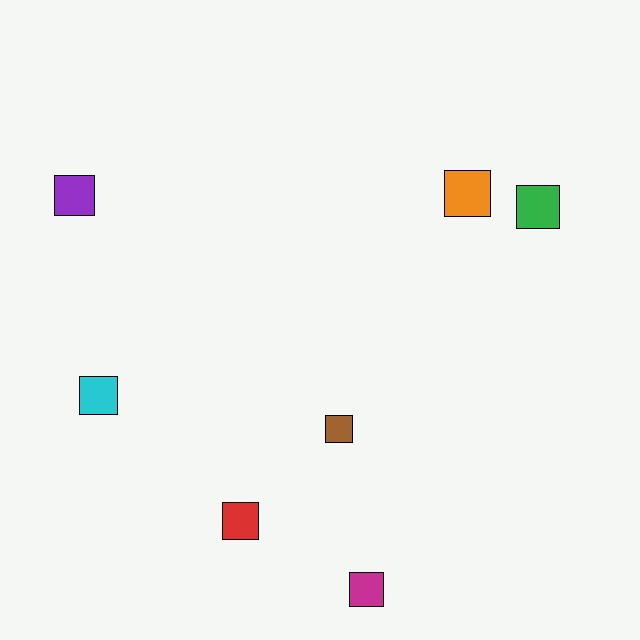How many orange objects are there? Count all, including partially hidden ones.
There is 1 orange object.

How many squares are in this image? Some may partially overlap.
There are 7 squares.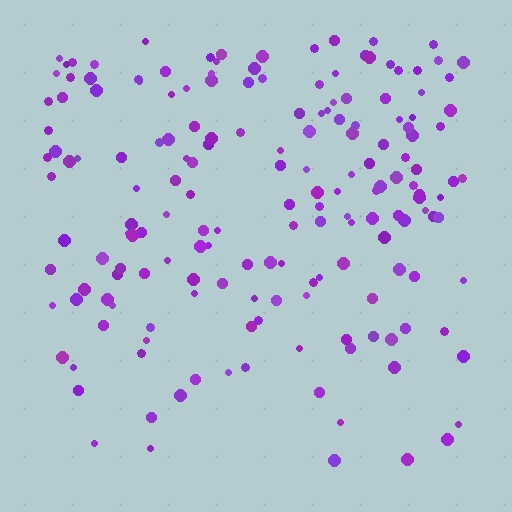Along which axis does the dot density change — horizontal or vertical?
Vertical.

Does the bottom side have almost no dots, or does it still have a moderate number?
Still a moderate number, just noticeably fewer than the top.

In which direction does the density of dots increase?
From bottom to top, with the top side densest.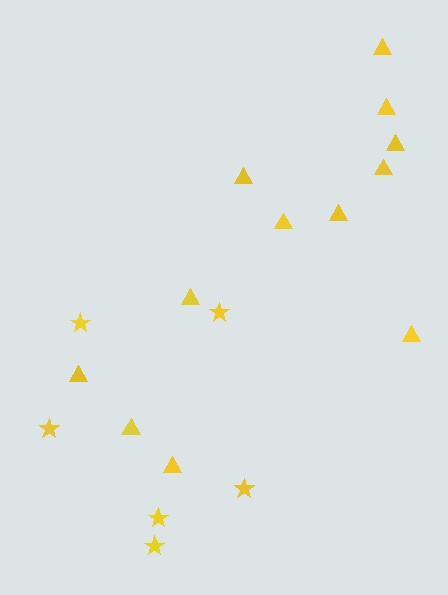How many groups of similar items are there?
There are 2 groups: one group of triangles (12) and one group of stars (6).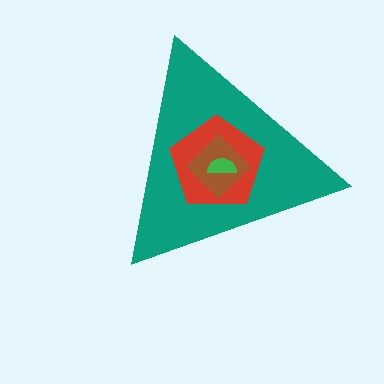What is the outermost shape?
The teal triangle.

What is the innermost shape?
The green semicircle.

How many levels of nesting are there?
4.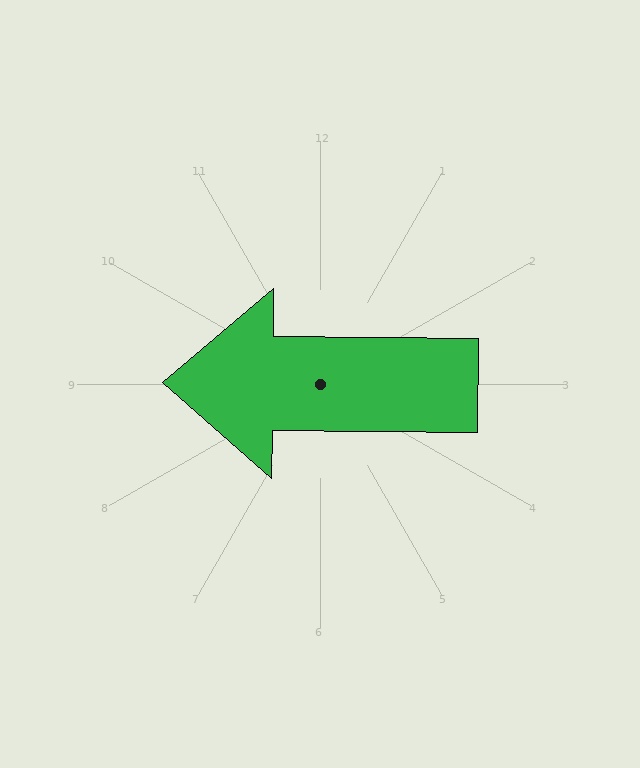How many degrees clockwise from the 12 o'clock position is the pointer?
Approximately 271 degrees.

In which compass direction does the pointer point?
West.